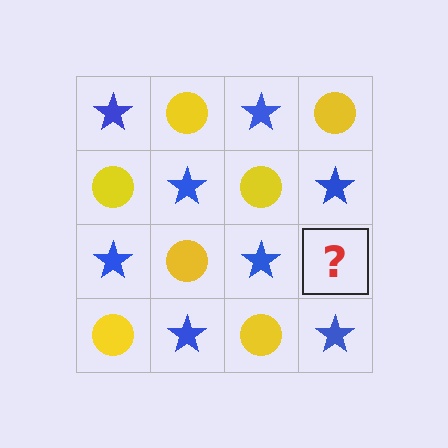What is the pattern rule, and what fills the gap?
The rule is that it alternates blue star and yellow circle in a checkerboard pattern. The gap should be filled with a yellow circle.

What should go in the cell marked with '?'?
The missing cell should contain a yellow circle.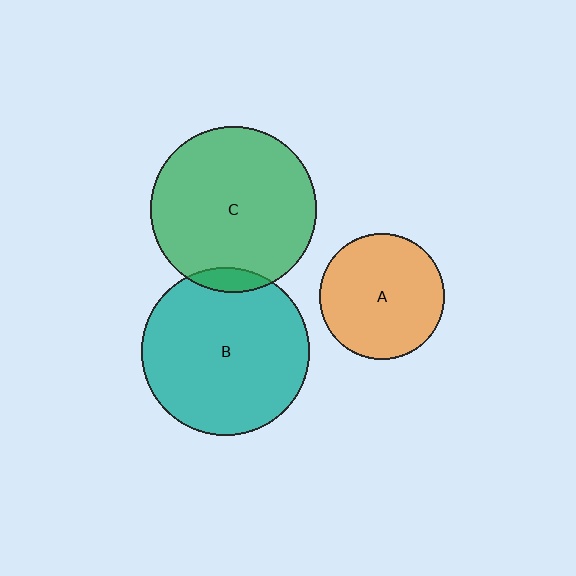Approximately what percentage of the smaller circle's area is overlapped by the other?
Approximately 5%.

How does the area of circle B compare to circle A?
Approximately 1.8 times.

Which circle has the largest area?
Circle B (teal).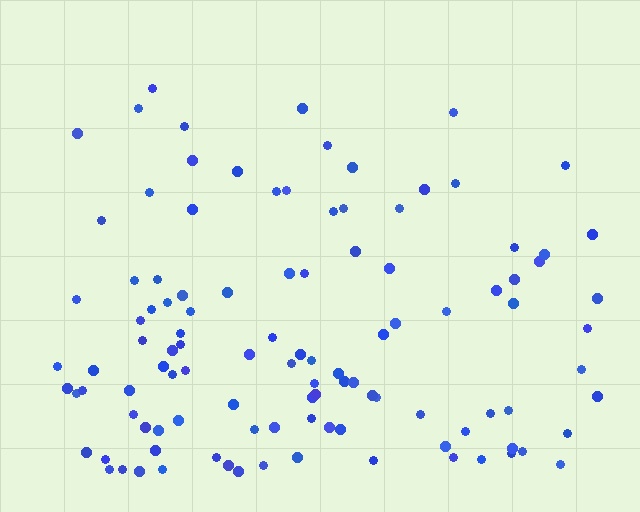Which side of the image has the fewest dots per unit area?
The top.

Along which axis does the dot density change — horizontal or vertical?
Vertical.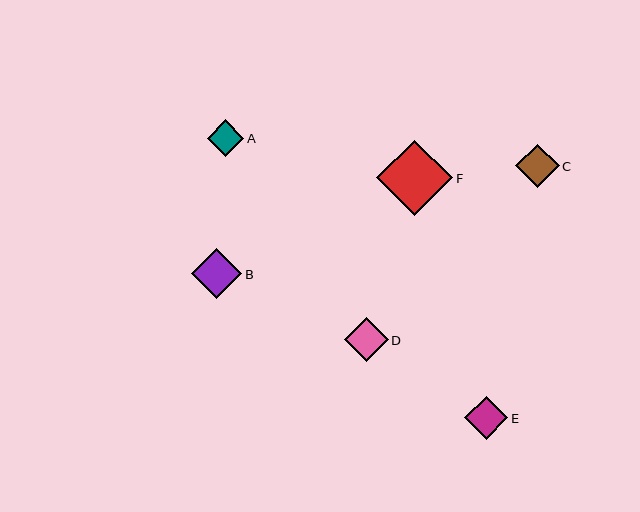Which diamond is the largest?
Diamond F is the largest with a size of approximately 76 pixels.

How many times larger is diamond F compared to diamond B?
Diamond F is approximately 1.5 times the size of diamond B.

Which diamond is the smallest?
Diamond A is the smallest with a size of approximately 37 pixels.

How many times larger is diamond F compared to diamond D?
Diamond F is approximately 1.7 times the size of diamond D.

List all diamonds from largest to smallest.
From largest to smallest: F, B, D, E, C, A.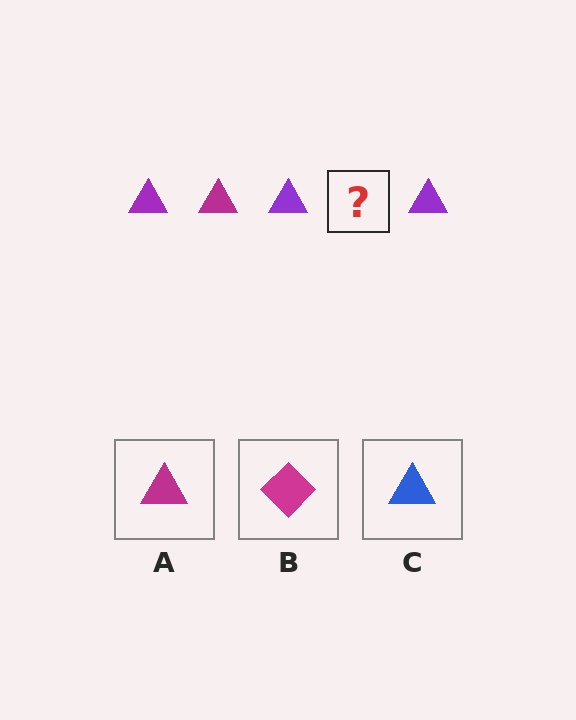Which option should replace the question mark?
Option A.